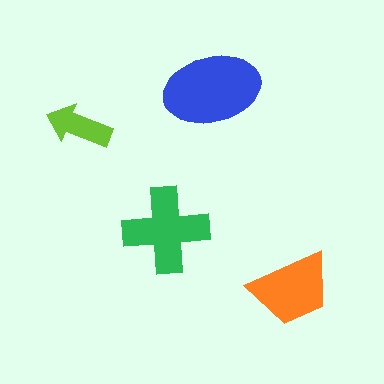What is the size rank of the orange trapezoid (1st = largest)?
3rd.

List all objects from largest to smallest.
The blue ellipse, the green cross, the orange trapezoid, the lime arrow.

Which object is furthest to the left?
The lime arrow is leftmost.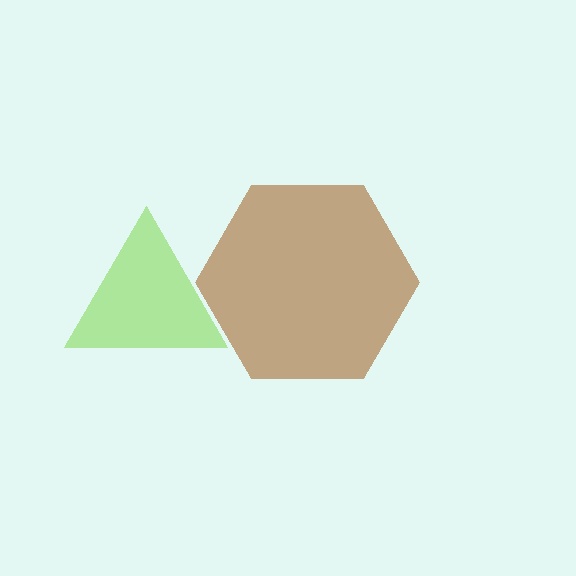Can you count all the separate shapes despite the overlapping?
Yes, there are 2 separate shapes.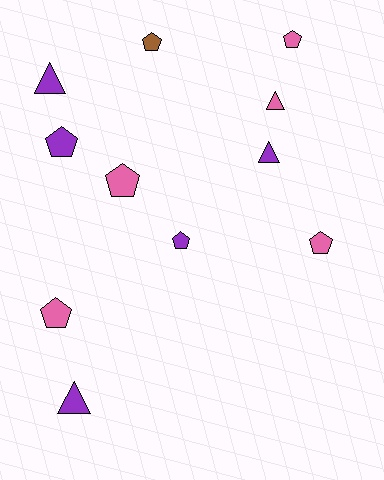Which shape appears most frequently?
Pentagon, with 7 objects.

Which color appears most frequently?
Purple, with 5 objects.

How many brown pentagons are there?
There is 1 brown pentagon.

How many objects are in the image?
There are 11 objects.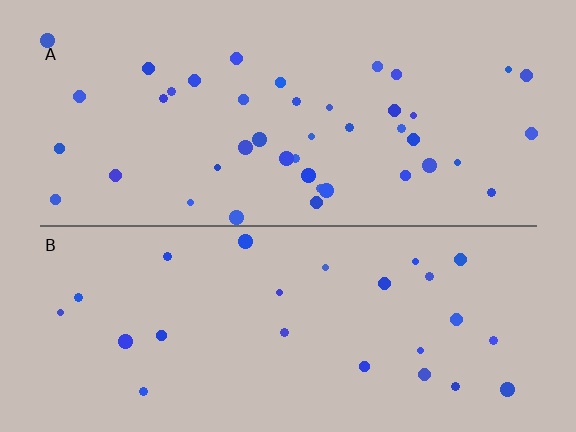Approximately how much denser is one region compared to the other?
Approximately 1.7× — region A over region B.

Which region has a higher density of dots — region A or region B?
A (the top).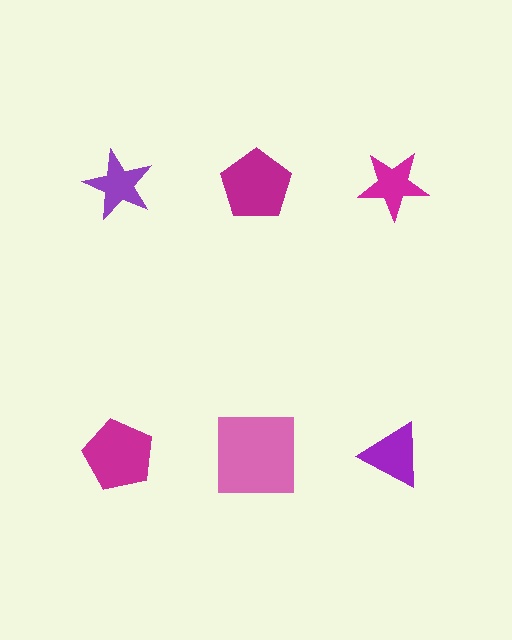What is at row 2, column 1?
A magenta pentagon.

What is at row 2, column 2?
A pink square.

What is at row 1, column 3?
A magenta star.